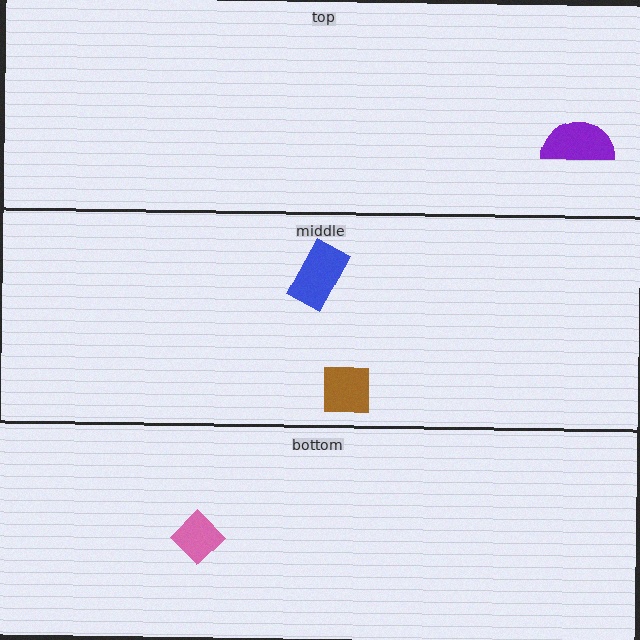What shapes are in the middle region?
The brown square, the blue rectangle.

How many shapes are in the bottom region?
1.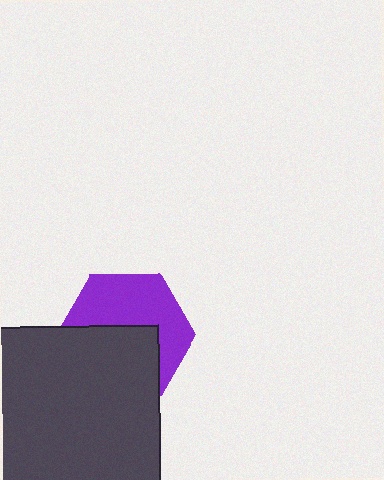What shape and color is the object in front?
The object in front is a dark gray square.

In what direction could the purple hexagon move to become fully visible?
The purple hexagon could move up. That would shift it out from behind the dark gray square entirely.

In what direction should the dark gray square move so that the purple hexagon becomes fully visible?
The dark gray square should move down. That is the shortest direction to clear the overlap and leave the purple hexagon fully visible.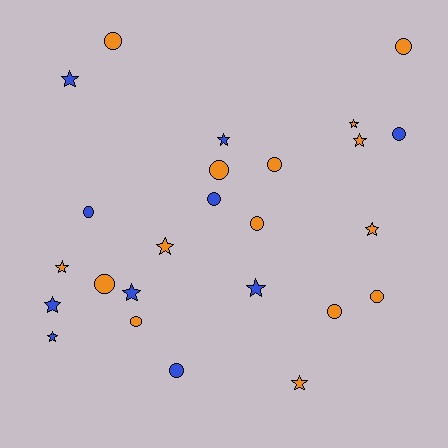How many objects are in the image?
There are 25 objects.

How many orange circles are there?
There are 9 orange circles.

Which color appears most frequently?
Orange, with 15 objects.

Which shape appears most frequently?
Circle, with 13 objects.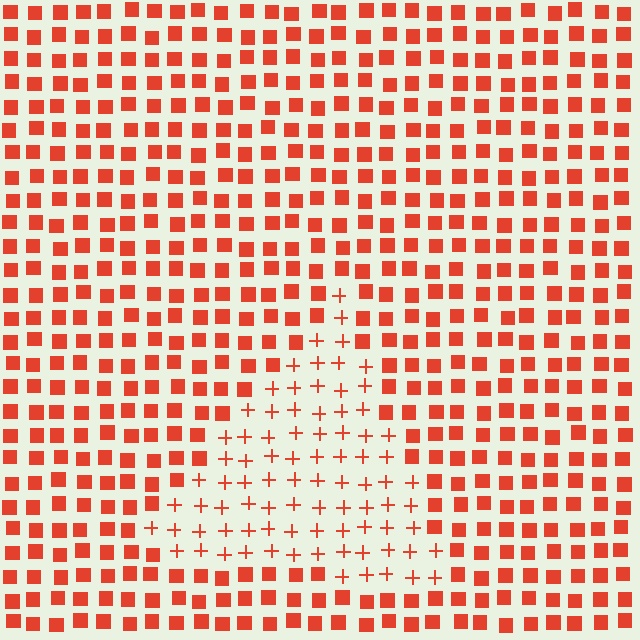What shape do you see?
I see a triangle.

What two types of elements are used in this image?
The image uses plus signs inside the triangle region and squares outside it.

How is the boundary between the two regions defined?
The boundary is defined by a change in element shape: plus signs inside vs. squares outside. All elements share the same color and spacing.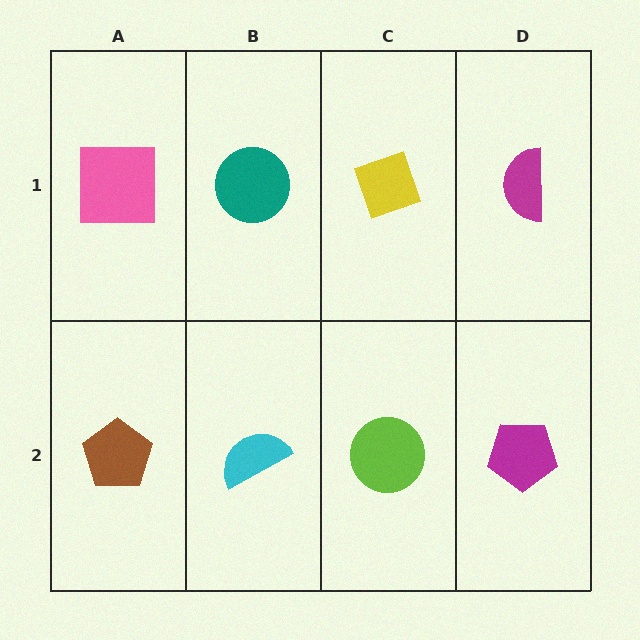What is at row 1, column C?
A yellow diamond.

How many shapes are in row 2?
4 shapes.